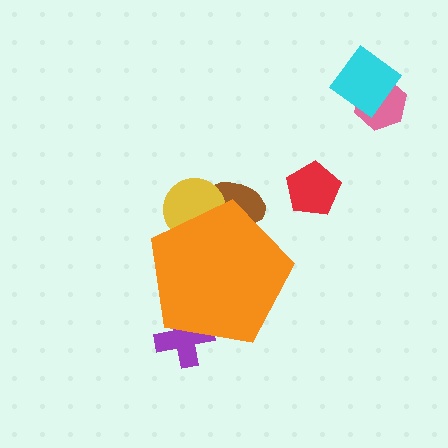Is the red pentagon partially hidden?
No, the red pentagon is fully visible.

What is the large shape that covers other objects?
An orange pentagon.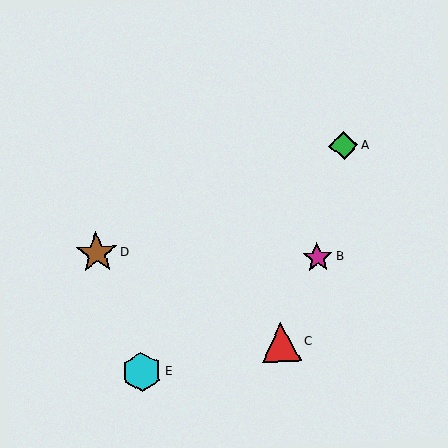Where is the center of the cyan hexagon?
The center of the cyan hexagon is at (142, 372).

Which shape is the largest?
The brown star (labeled D) is the largest.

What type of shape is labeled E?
Shape E is a cyan hexagon.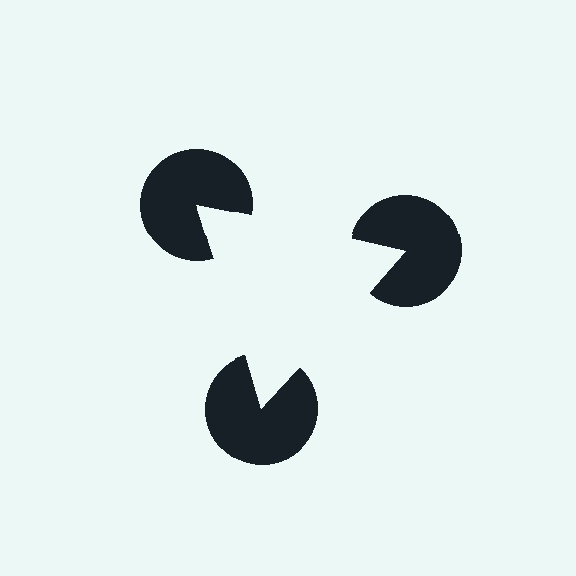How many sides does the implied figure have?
3 sides.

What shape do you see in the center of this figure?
An illusory triangle — its edges are inferred from the aligned wedge cuts in the pac-man discs, not physically drawn.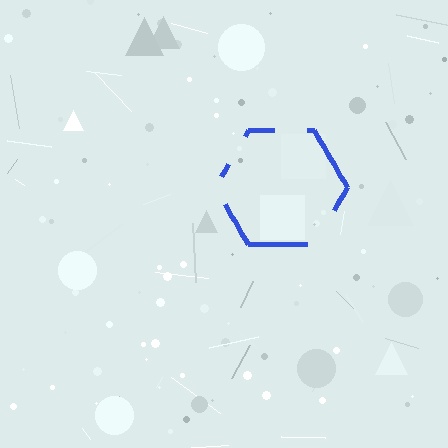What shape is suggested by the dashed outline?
The dashed outline suggests a hexagon.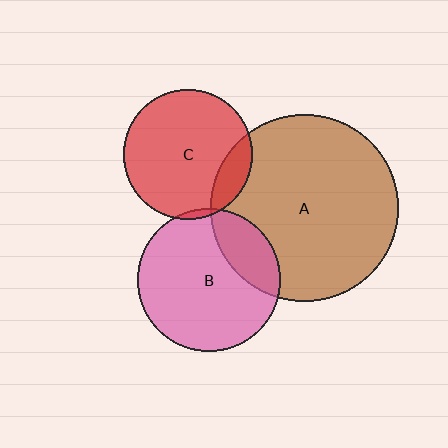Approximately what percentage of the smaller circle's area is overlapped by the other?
Approximately 5%.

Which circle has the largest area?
Circle A (brown).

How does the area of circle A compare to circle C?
Approximately 2.1 times.